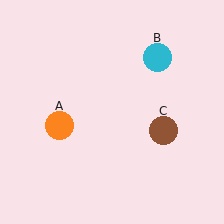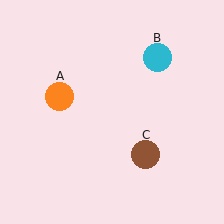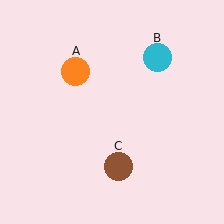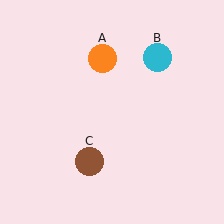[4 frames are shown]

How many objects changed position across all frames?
2 objects changed position: orange circle (object A), brown circle (object C).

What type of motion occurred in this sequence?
The orange circle (object A), brown circle (object C) rotated clockwise around the center of the scene.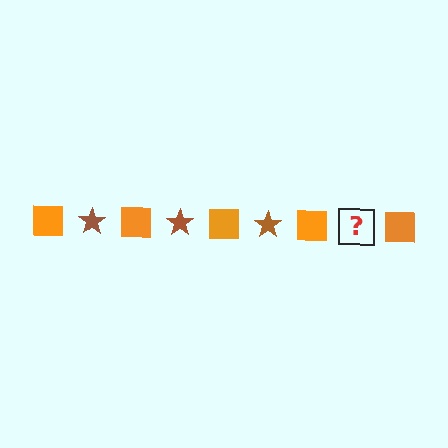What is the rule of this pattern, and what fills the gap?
The rule is that the pattern alternates between orange square and brown star. The gap should be filled with a brown star.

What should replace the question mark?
The question mark should be replaced with a brown star.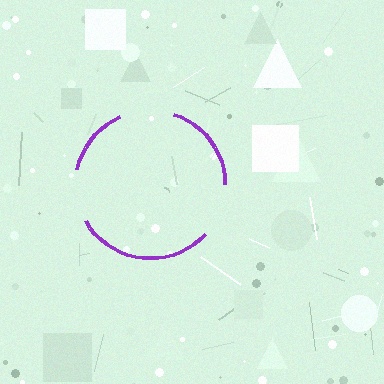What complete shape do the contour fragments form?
The contour fragments form a circle.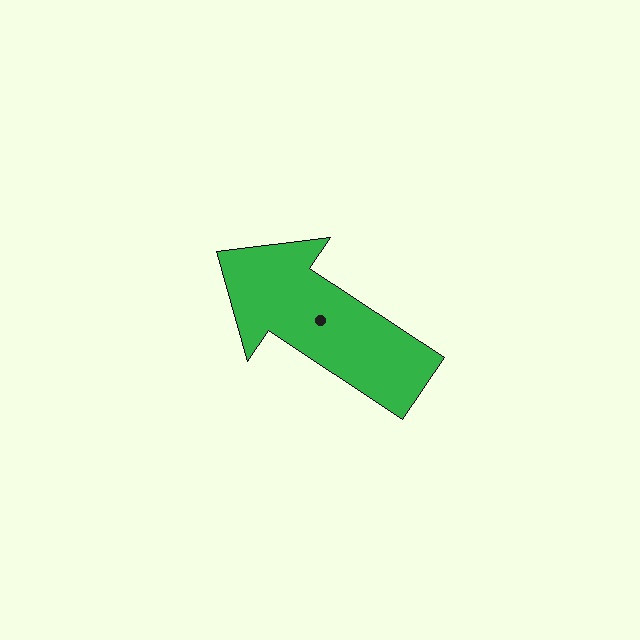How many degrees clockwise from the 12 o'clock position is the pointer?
Approximately 304 degrees.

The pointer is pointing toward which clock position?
Roughly 10 o'clock.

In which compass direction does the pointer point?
Northwest.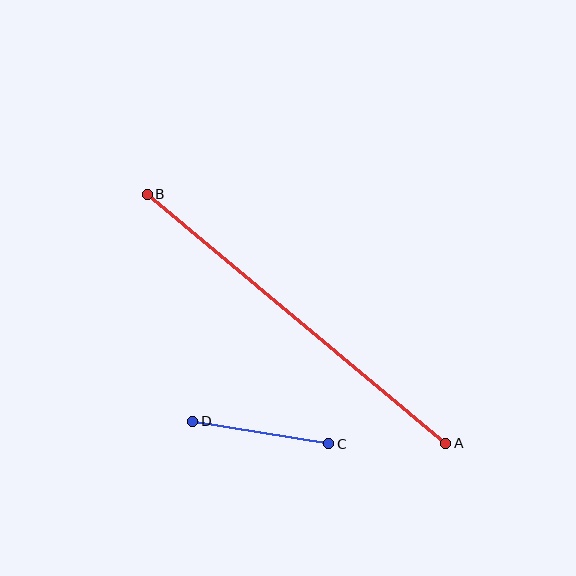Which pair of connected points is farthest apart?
Points A and B are farthest apart.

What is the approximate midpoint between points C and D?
The midpoint is at approximately (261, 433) pixels.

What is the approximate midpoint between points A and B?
The midpoint is at approximately (297, 319) pixels.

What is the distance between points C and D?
The distance is approximately 138 pixels.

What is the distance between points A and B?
The distance is approximately 389 pixels.